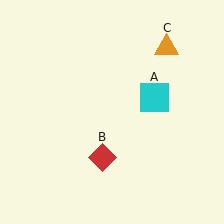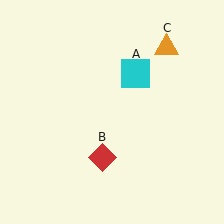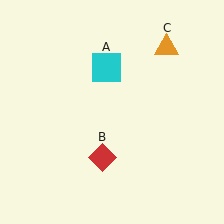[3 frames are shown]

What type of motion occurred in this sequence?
The cyan square (object A) rotated counterclockwise around the center of the scene.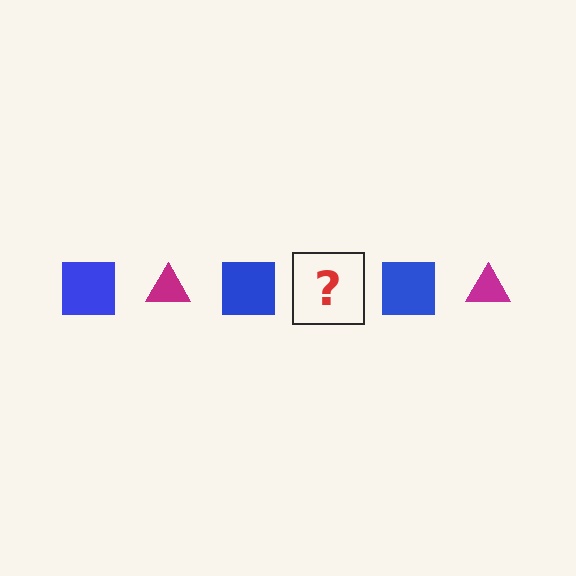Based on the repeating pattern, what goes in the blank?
The blank should be a magenta triangle.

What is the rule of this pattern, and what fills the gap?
The rule is that the pattern alternates between blue square and magenta triangle. The gap should be filled with a magenta triangle.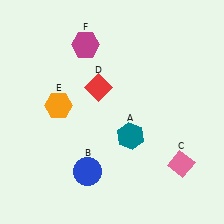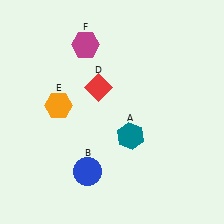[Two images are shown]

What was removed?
The pink diamond (C) was removed in Image 2.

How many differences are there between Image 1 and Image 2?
There is 1 difference between the two images.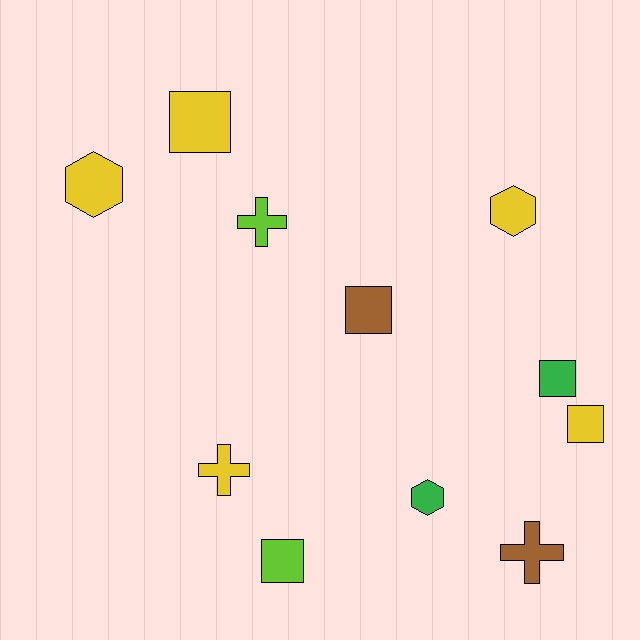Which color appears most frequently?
Yellow, with 5 objects.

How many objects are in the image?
There are 11 objects.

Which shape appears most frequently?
Square, with 5 objects.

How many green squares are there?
There is 1 green square.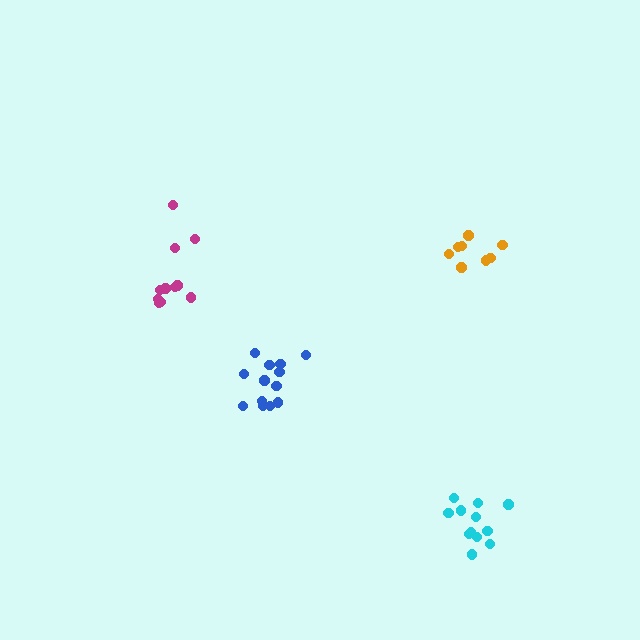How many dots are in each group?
Group 1: 12 dots, Group 2: 8 dots, Group 3: 13 dots, Group 4: 11 dots (44 total).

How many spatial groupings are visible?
There are 4 spatial groupings.